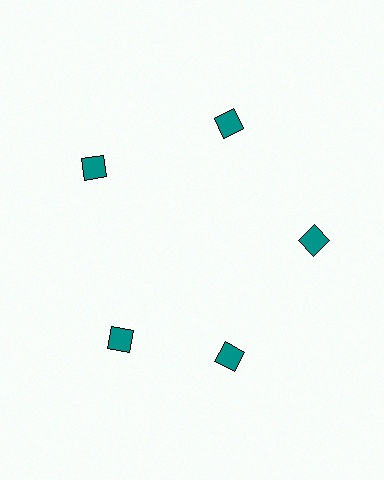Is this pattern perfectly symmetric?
No. The 5 teal diamonds are arranged in a ring, but one element near the 8 o'clock position is rotated out of alignment along the ring, breaking the 5-fold rotational symmetry.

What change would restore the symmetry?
The symmetry would be restored by rotating it back into even spacing with its neighbors so that all 5 diamonds sit at equal angles and equal distance from the center.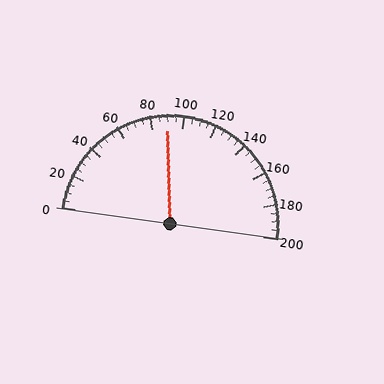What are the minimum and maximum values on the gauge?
The gauge ranges from 0 to 200.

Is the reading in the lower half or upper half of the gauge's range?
The reading is in the lower half of the range (0 to 200).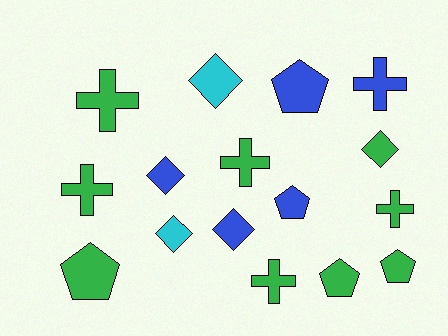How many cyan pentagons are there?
There are no cyan pentagons.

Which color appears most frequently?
Green, with 9 objects.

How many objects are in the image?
There are 16 objects.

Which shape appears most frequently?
Cross, with 6 objects.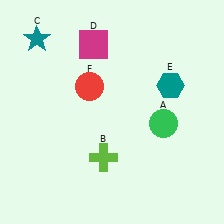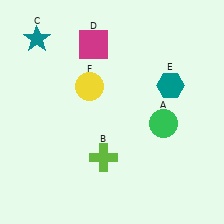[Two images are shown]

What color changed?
The circle (F) changed from red in Image 1 to yellow in Image 2.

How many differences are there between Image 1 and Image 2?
There is 1 difference between the two images.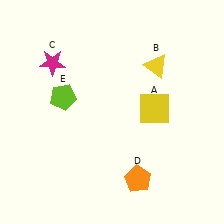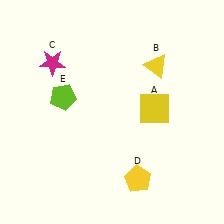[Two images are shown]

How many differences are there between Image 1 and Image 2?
There is 1 difference between the two images.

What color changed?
The pentagon (D) changed from orange in Image 1 to yellow in Image 2.